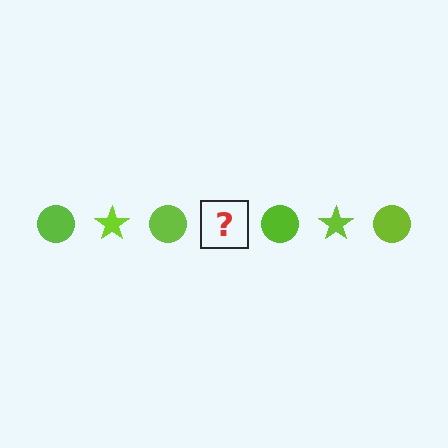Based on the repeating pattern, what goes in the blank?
The blank should be a lime star.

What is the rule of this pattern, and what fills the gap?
The rule is that the pattern cycles through circle, star shapes in lime. The gap should be filled with a lime star.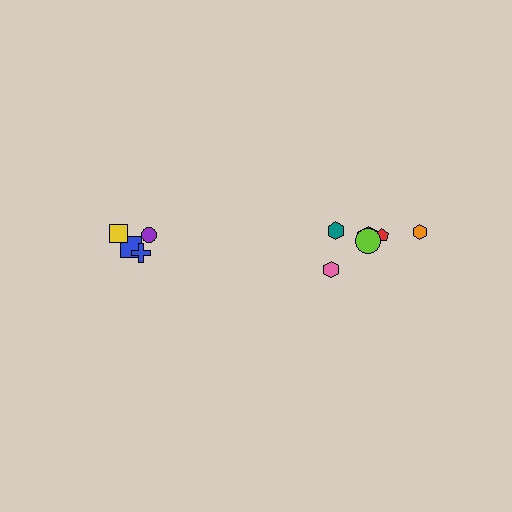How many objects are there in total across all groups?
There are 10 objects.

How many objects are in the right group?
There are 6 objects.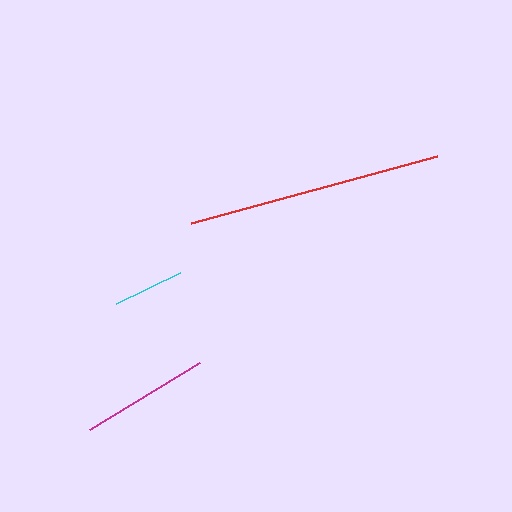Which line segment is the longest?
The red line is the longest at approximately 254 pixels.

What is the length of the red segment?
The red segment is approximately 254 pixels long.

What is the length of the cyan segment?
The cyan segment is approximately 71 pixels long.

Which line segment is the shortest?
The cyan line is the shortest at approximately 71 pixels.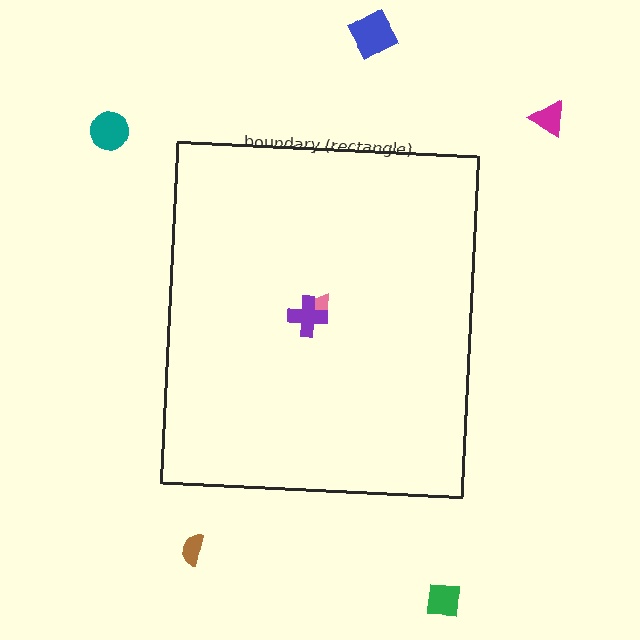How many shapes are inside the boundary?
2 inside, 5 outside.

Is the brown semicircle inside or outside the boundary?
Outside.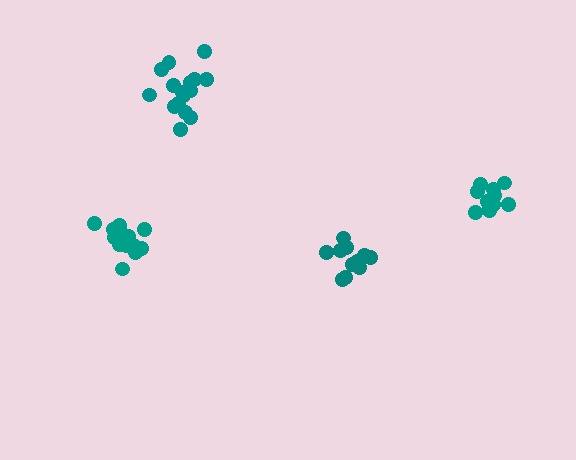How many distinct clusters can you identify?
There are 4 distinct clusters.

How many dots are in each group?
Group 1: 11 dots, Group 2: 16 dots, Group 3: 14 dots, Group 4: 16 dots (57 total).